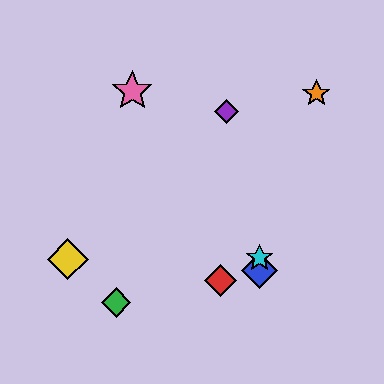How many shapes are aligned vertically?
2 shapes (the blue diamond, the cyan star) are aligned vertically.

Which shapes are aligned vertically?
The blue diamond, the cyan star are aligned vertically.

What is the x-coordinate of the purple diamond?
The purple diamond is at x≈227.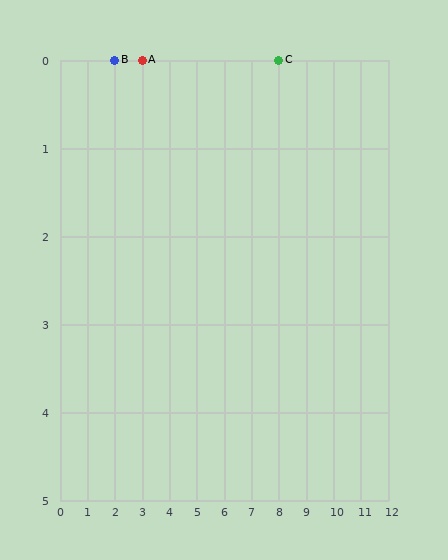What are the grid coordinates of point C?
Point C is at grid coordinates (8, 0).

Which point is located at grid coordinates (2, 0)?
Point B is at (2, 0).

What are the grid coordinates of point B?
Point B is at grid coordinates (2, 0).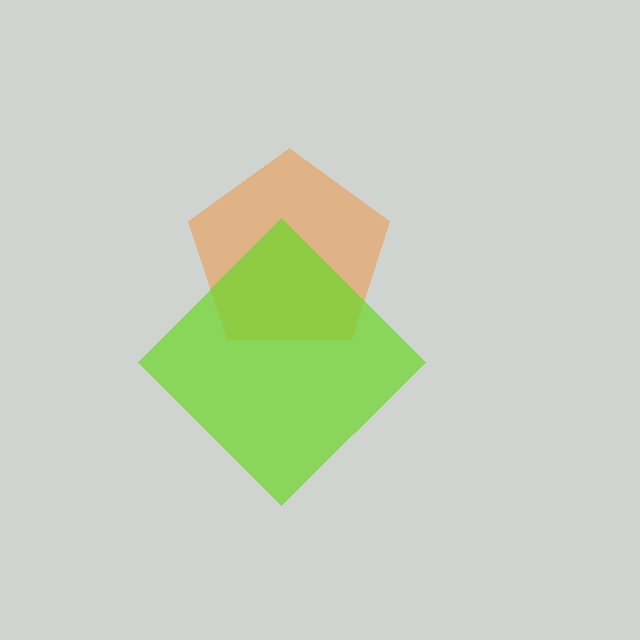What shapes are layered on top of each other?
The layered shapes are: an orange pentagon, a lime diamond.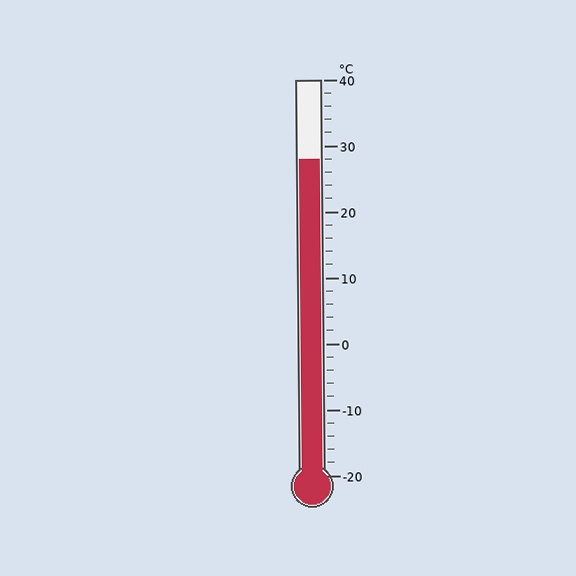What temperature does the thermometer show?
The thermometer shows approximately 28°C.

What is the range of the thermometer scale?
The thermometer scale ranges from -20°C to 40°C.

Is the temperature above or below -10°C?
The temperature is above -10°C.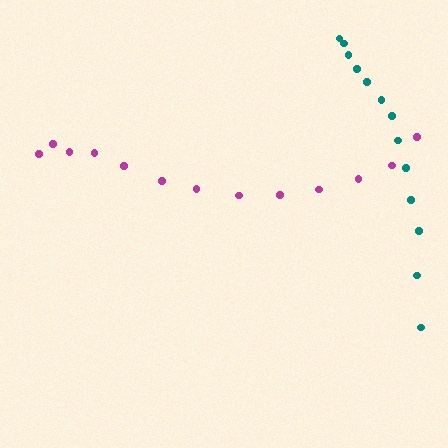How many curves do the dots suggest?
There are 2 distinct paths.